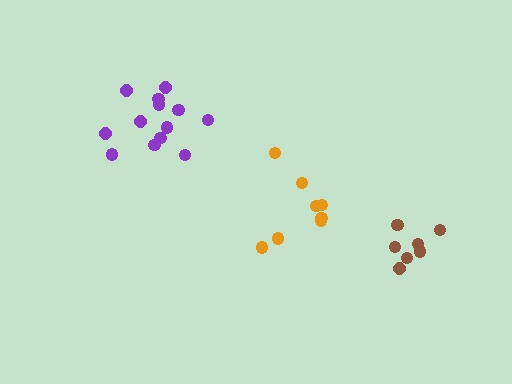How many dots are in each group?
Group 1: 7 dots, Group 2: 8 dots, Group 3: 13 dots (28 total).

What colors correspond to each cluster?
The clusters are colored: brown, orange, purple.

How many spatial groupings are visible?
There are 3 spatial groupings.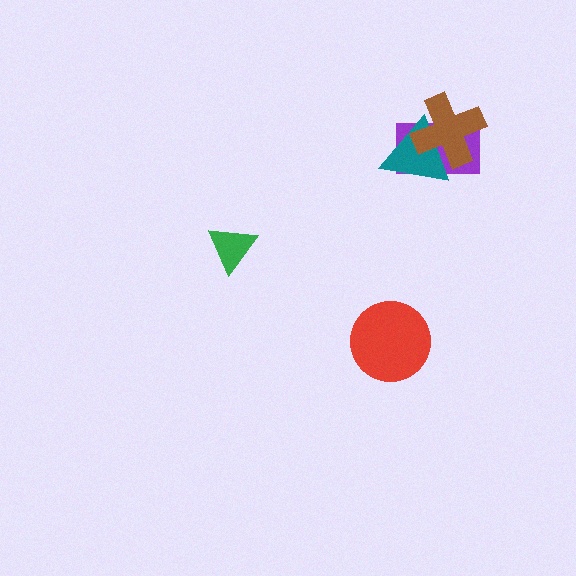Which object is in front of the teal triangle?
The brown cross is in front of the teal triangle.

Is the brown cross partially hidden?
No, no other shape covers it.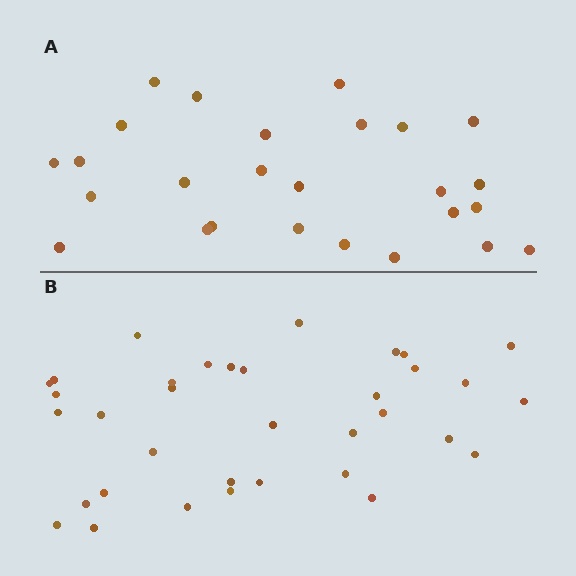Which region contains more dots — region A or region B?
Region B (the bottom region) has more dots.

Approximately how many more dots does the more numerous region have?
Region B has roughly 8 or so more dots than region A.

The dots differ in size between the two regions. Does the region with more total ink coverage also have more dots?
No. Region A has more total ink coverage because its dots are larger, but region B actually contains more individual dots. Total area can be misleading — the number of items is what matters here.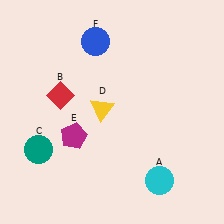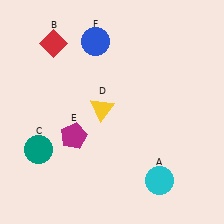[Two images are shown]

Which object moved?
The red diamond (B) moved up.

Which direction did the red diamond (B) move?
The red diamond (B) moved up.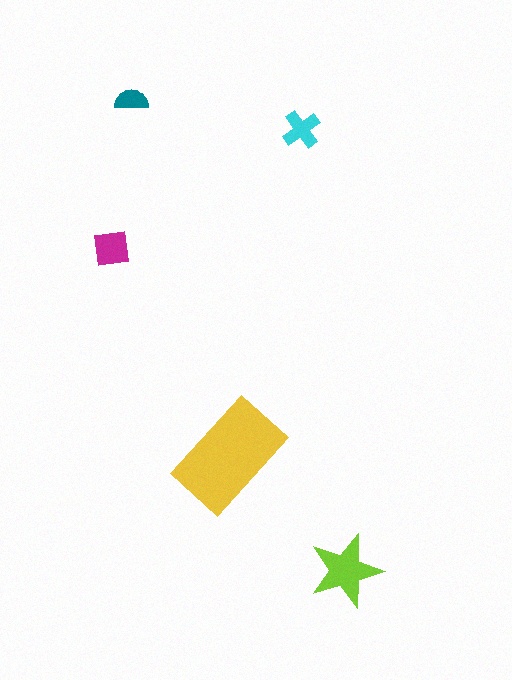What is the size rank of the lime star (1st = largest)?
2nd.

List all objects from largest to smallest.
The yellow rectangle, the lime star, the magenta square, the cyan cross, the teal semicircle.